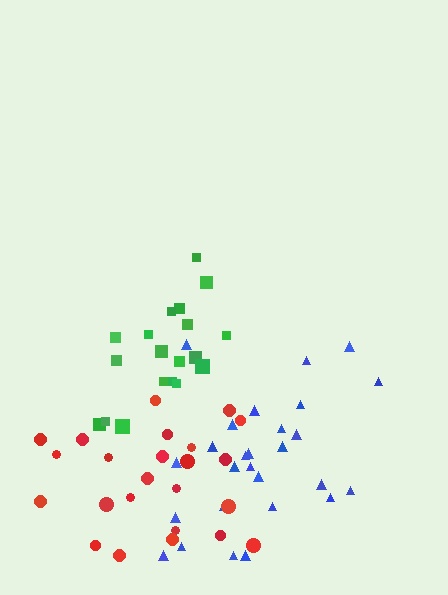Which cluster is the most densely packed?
Green.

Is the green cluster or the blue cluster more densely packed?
Green.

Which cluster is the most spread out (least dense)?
Red.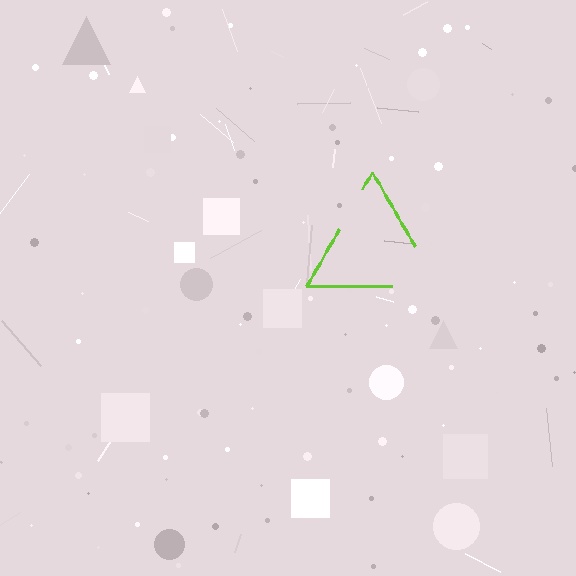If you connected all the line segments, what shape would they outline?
They would outline a triangle.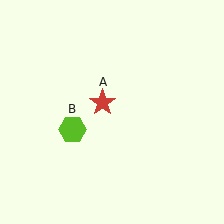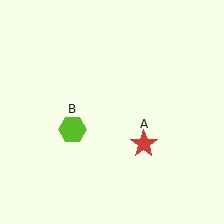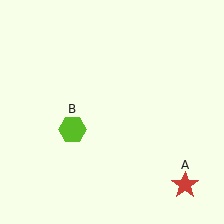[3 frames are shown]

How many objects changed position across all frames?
1 object changed position: red star (object A).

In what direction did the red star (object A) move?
The red star (object A) moved down and to the right.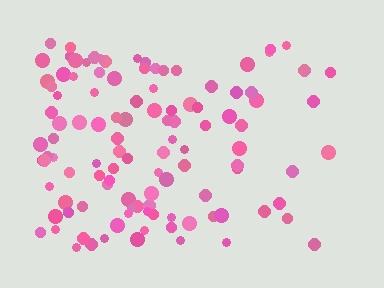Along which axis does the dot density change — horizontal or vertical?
Horizontal.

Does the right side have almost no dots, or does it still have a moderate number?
Still a moderate number, just noticeably fewer than the left.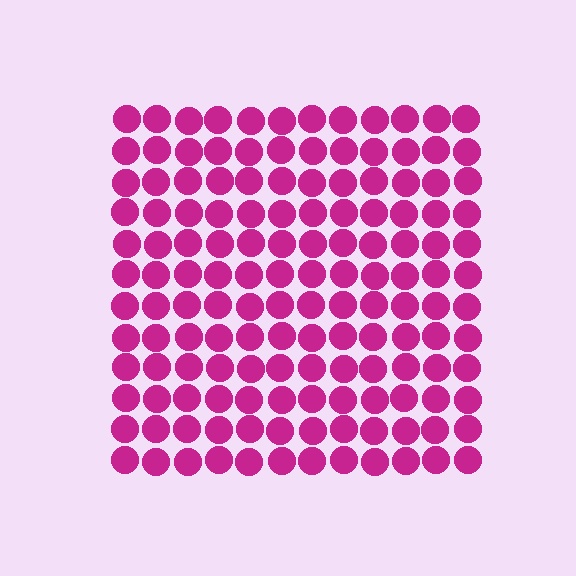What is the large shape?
The large shape is a square.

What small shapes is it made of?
It is made of small circles.